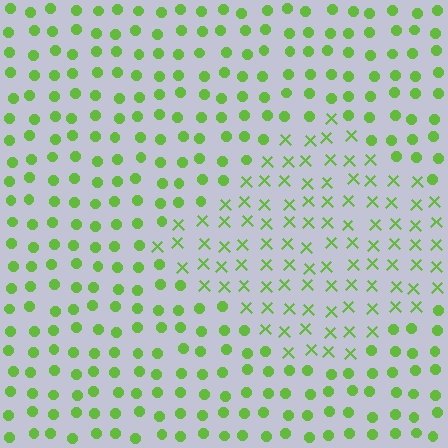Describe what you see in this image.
The image is filled with small lime elements arranged in a uniform grid. A diamond-shaped region contains X marks, while the surrounding area contains circles. The boundary is defined purely by the change in element shape.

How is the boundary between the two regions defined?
The boundary is defined by a change in element shape: X marks inside vs. circles outside. All elements share the same color and spacing.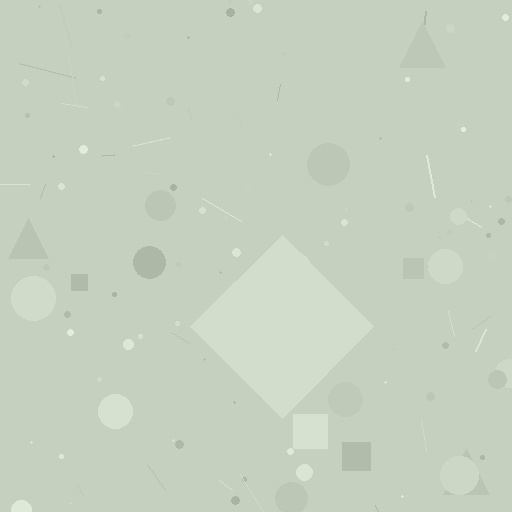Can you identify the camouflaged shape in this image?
The camouflaged shape is a diamond.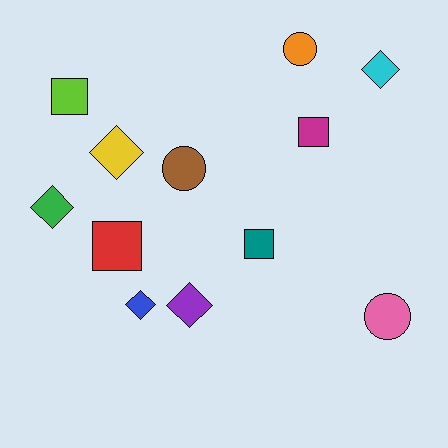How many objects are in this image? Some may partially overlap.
There are 12 objects.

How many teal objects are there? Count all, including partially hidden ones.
There is 1 teal object.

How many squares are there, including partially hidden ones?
There are 4 squares.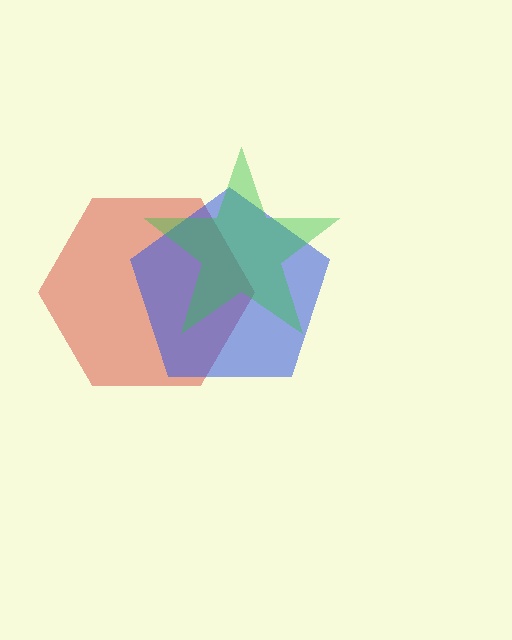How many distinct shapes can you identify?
There are 3 distinct shapes: a red hexagon, a blue pentagon, a green star.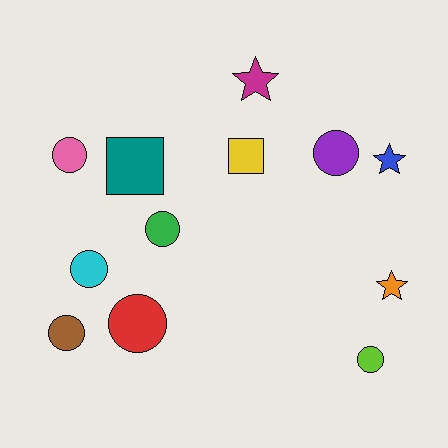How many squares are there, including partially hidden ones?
There are 2 squares.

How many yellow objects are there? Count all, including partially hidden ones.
There is 1 yellow object.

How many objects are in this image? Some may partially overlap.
There are 12 objects.